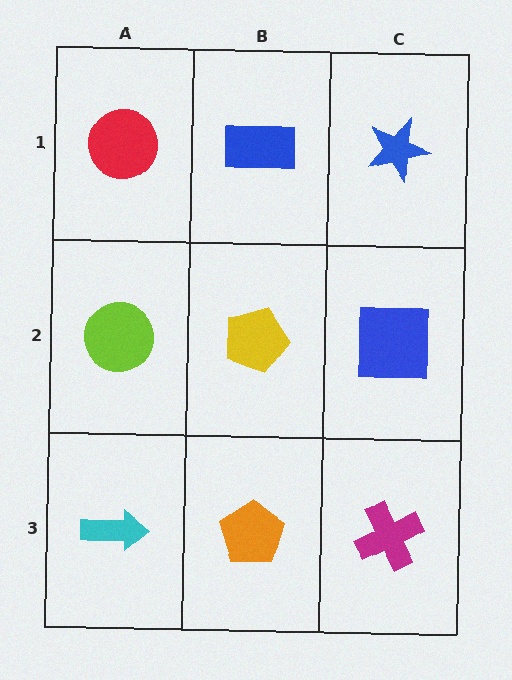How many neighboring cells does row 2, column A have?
3.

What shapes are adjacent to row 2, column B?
A blue rectangle (row 1, column B), an orange pentagon (row 3, column B), a lime circle (row 2, column A), a blue square (row 2, column C).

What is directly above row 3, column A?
A lime circle.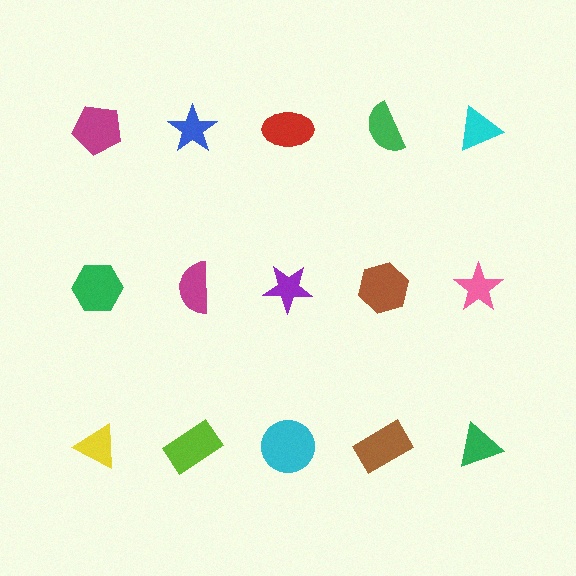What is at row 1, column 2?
A blue star.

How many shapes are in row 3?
5 shapes.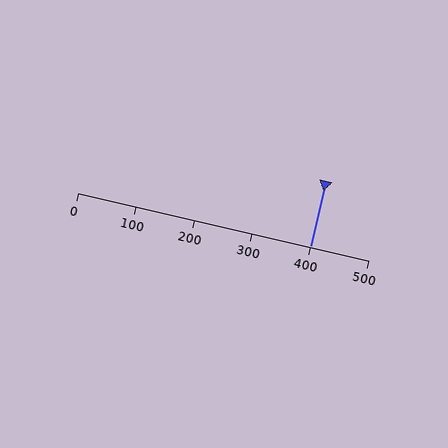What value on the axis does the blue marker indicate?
The marker indicates approximately 400.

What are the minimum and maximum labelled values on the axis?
The axis runs from 0 to 500.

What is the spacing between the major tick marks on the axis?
The major ticks are spaced 100 apart.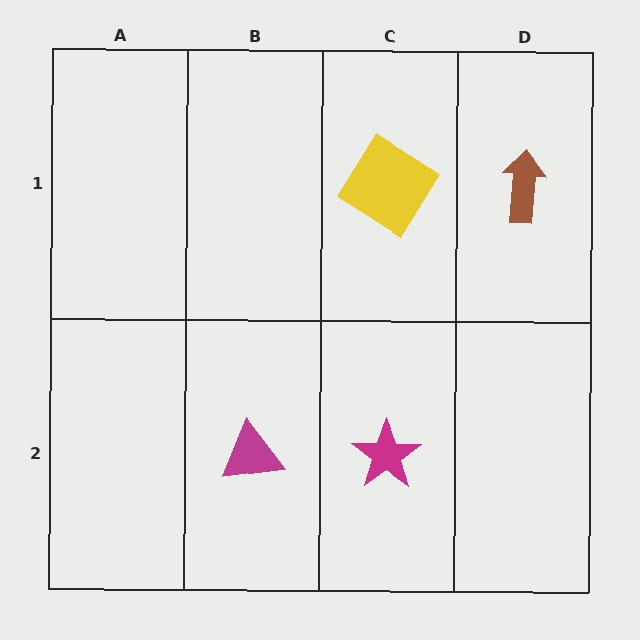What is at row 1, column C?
A yellow diamond.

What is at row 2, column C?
A magenta star.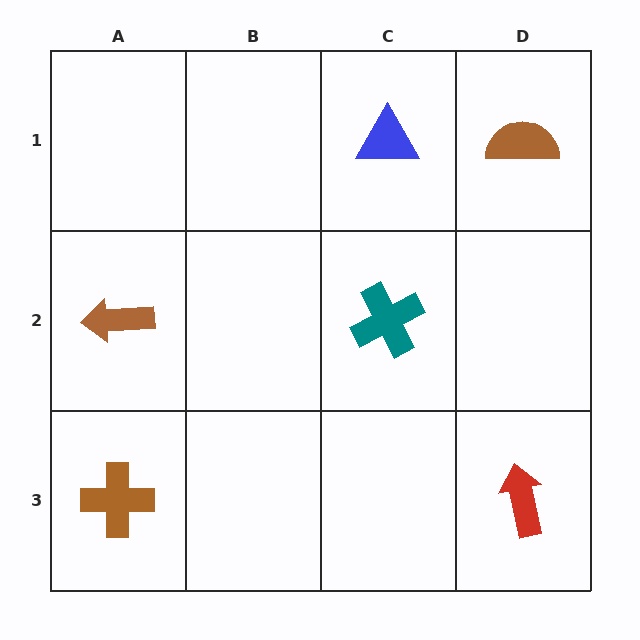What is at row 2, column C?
A teal cross.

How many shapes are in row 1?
2 shapes.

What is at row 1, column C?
A blue triangle.